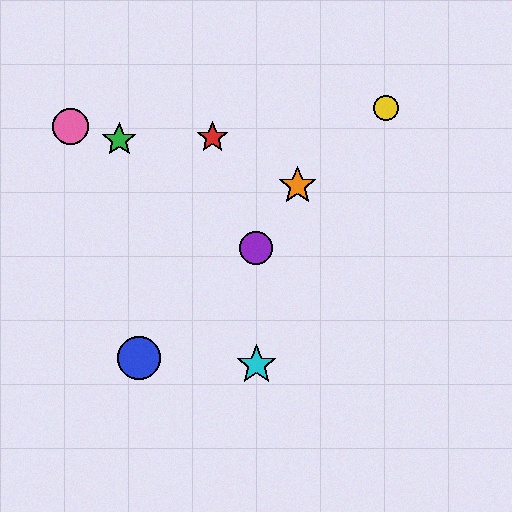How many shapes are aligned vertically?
2 shapes (the purple circle, the cyan star) are aligned vertically.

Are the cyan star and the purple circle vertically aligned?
Yes, both are at x≈256.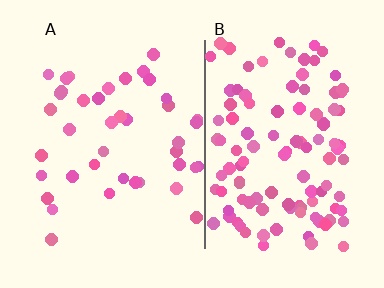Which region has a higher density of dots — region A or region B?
B (the right).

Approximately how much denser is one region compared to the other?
Approximately 2.8× — region B over region A.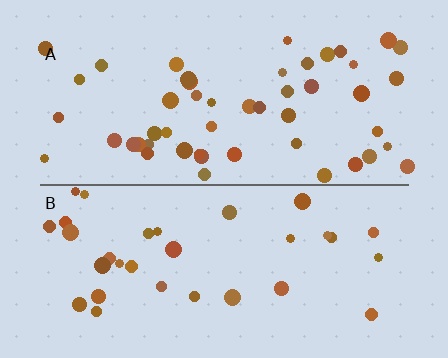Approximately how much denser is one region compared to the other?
Approximately 1.6× — region A over region B.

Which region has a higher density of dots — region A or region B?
A (the top).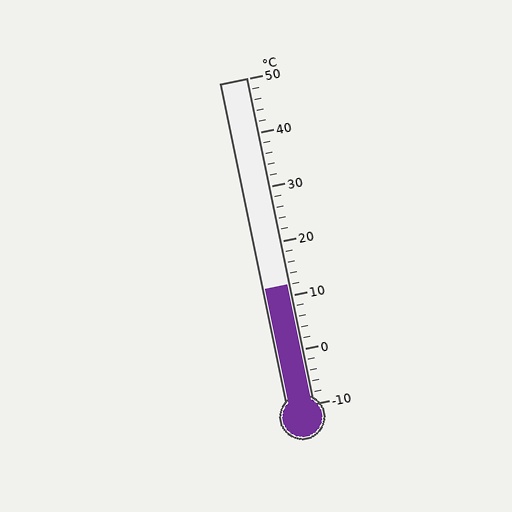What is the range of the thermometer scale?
The thermometer scale ranges from -10°C to 50°C.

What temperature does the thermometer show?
The thermometer shows approximately 12°C.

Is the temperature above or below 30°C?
The temperature is below 30°C.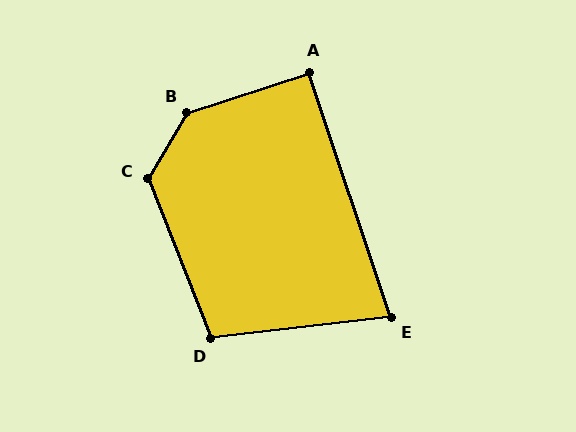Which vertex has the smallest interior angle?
E, at approximately 78 degrees.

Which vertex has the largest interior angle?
B, at approximately 138 degrees.